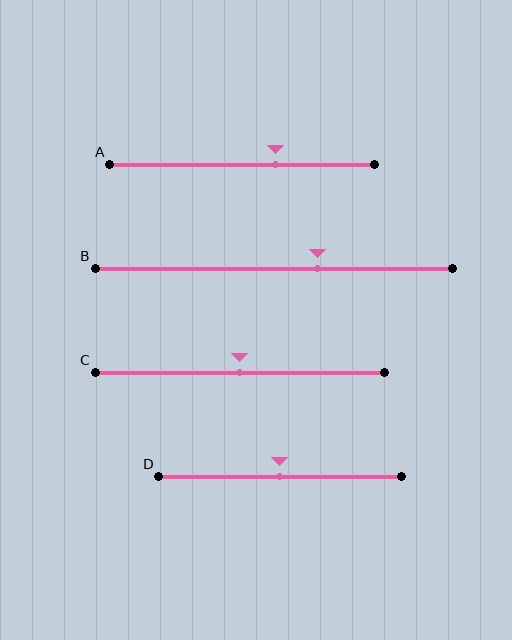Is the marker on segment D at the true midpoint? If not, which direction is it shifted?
Yes, the marker on segment D is at the true midpoint.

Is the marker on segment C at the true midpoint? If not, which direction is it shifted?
Yes, the marker on segment C is at the true midpoint.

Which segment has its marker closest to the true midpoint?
Segment C has its marker closest to the true midpoint.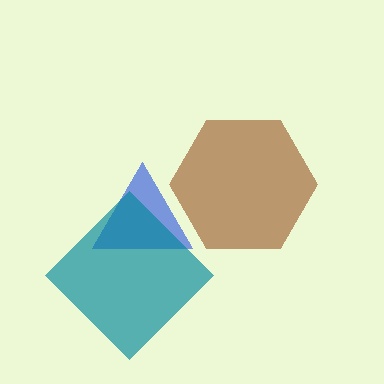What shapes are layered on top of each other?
The layered shapes are: a brown hexagon, a blue triangle, a teal diamond.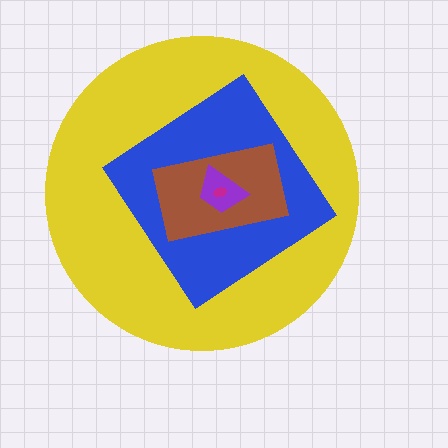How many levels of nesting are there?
5.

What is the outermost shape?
The yellow circle.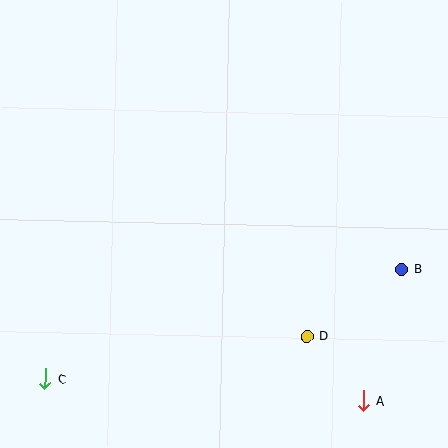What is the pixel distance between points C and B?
The distance between C and B is 373 pixels.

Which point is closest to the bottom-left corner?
Point C is closest to the bottom-left corner.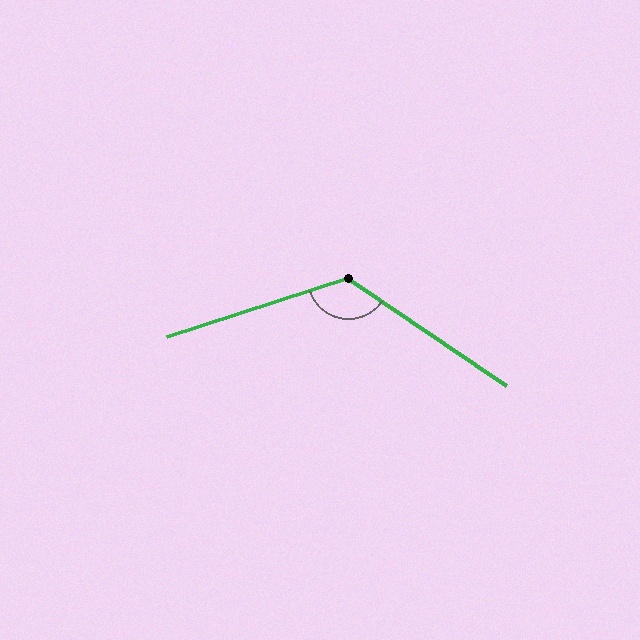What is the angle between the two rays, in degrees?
Approximately 128 degrees.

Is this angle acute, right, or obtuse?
It is obtuse.